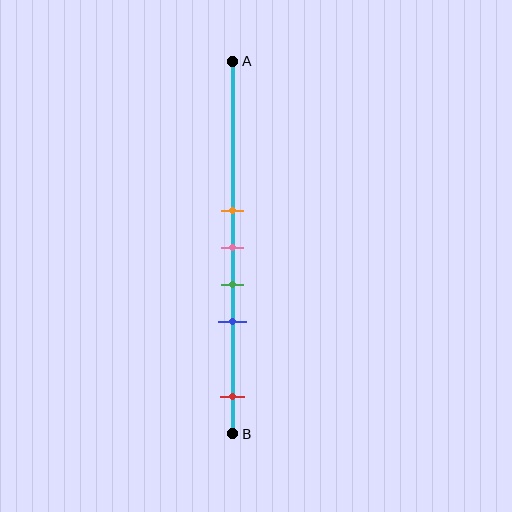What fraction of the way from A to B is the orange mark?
The orange mark is approximately 40% (0.4) of the way from A to B.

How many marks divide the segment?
There are 5 marks dividing the segment.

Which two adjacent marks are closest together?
The orange and pink marks are the closest adjacent pair.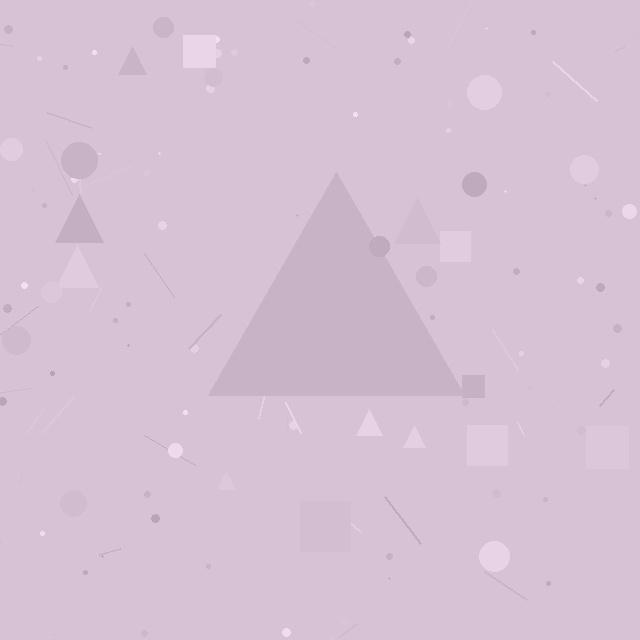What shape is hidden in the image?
A triangle is hidden in the image.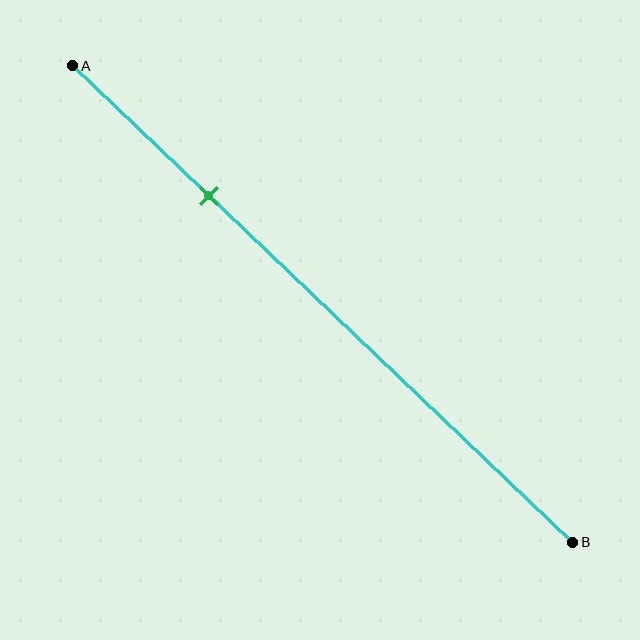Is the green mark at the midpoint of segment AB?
No, the mark is at about 25% from A, not at the 50% midpoint.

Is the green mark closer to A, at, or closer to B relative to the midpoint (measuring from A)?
The green mark is closer to point A than the midpoint of segment AB.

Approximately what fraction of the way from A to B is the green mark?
The green mark is approximately 25% of the way from A to B.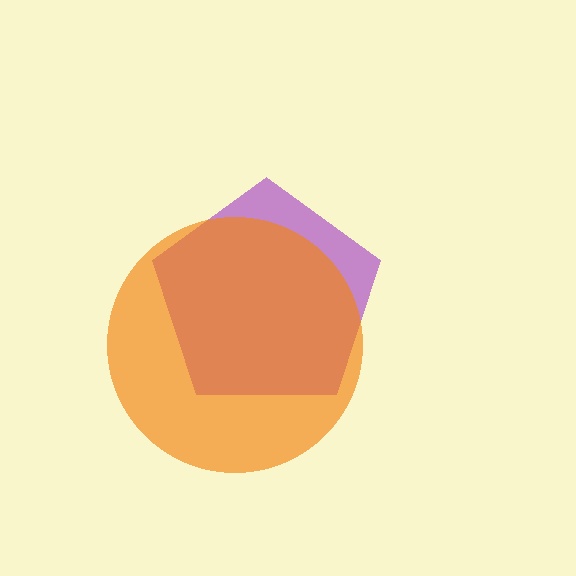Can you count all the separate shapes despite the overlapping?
Yes, there are 2 separate shapes.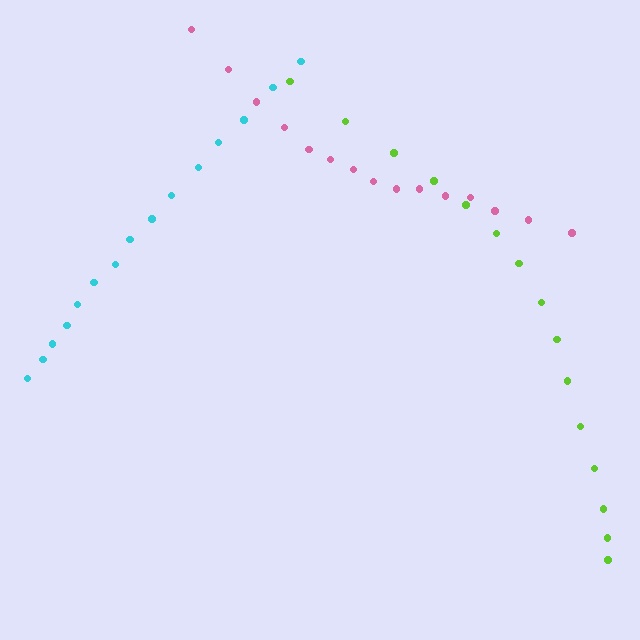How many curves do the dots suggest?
There are 3 distinct paths.